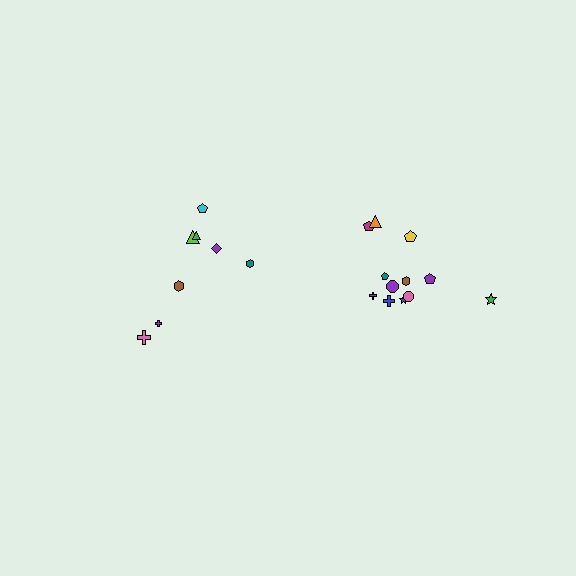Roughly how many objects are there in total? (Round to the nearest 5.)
Roughly 20 objects in total.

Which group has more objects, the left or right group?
The right group.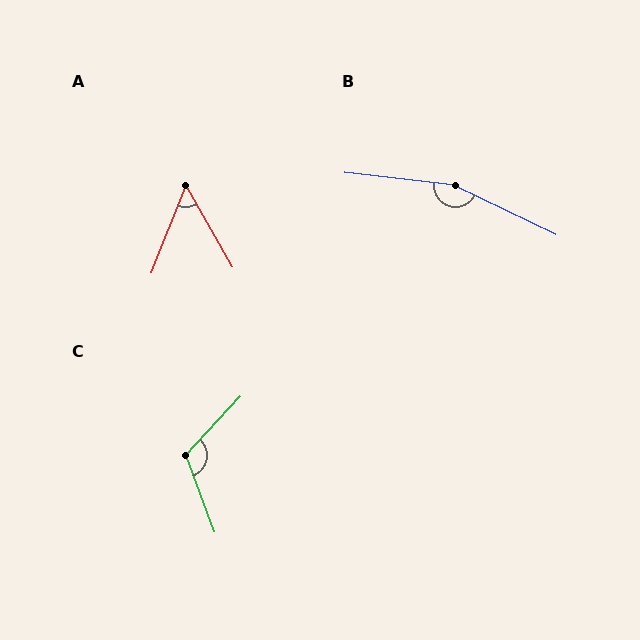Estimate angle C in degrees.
Approximately 117 degrees.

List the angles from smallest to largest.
A (51°), C (117°), B (161°).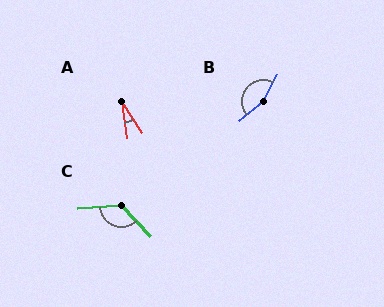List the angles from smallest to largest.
A (24°), C (128°), B (157°).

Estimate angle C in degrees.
Approximately 128 degrees.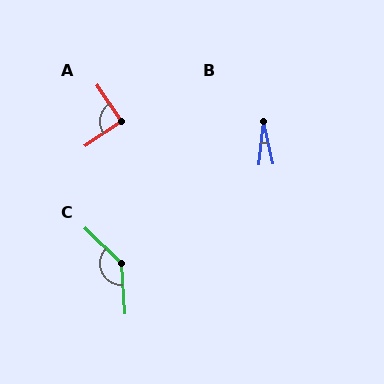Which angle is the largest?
C, at approximately 138 degrees.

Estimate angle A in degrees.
Approximately 89 degrees.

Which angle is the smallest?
B, at approximately 19 degrees.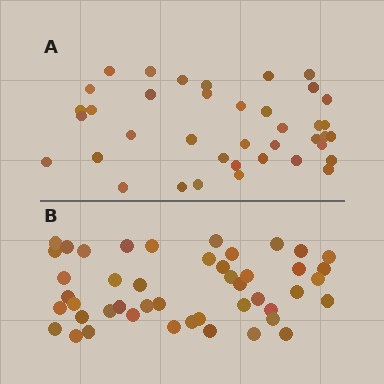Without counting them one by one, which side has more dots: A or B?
Region B (the bottom region) has more dots.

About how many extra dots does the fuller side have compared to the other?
Region B has roughly 8 or so more dots than region A.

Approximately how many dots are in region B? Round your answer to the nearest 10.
About 50 dots. (The exact count is 46, which rounds to 50.)